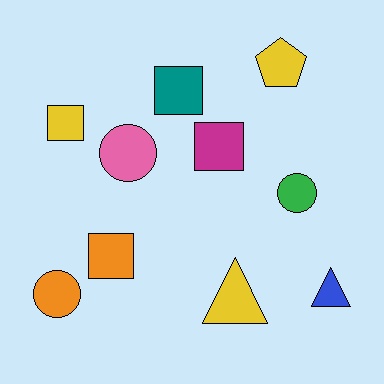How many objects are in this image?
There are 10 objects.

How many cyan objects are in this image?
There are no cyan objects.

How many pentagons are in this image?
There is 1 pentagon.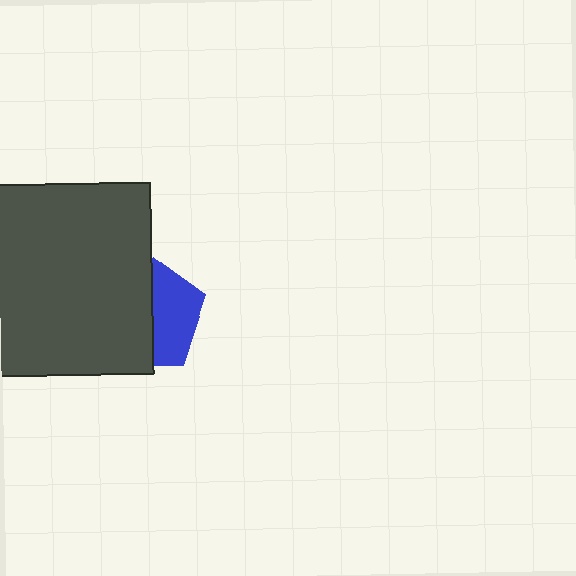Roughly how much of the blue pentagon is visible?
A small part of it is visible (roughly 40%).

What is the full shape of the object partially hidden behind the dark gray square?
The partially hidden object is a blue pentagon.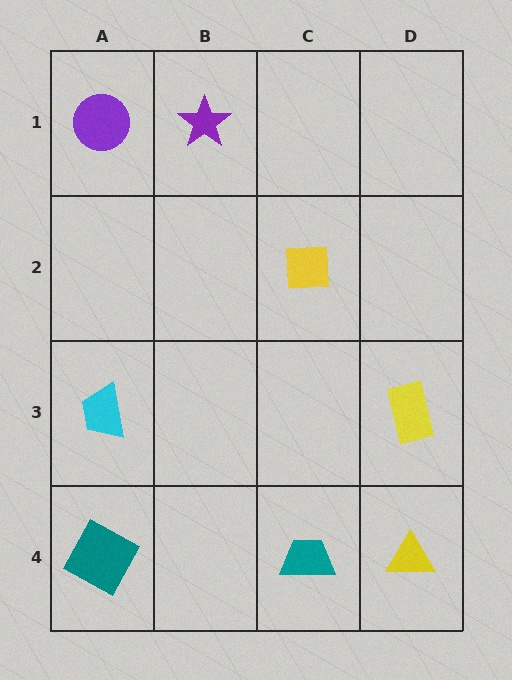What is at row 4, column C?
A teal trapezoid.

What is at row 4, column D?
A yellow triangle.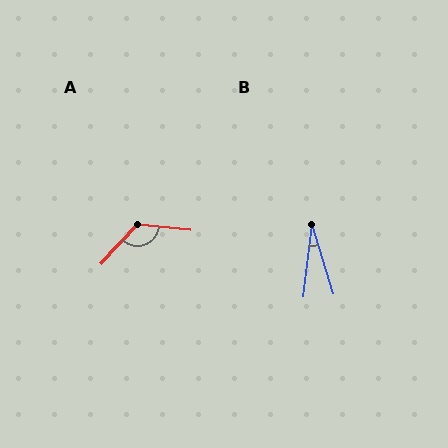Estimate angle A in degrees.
Approximately 127 degrees.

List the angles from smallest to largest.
B (24°), A (127°).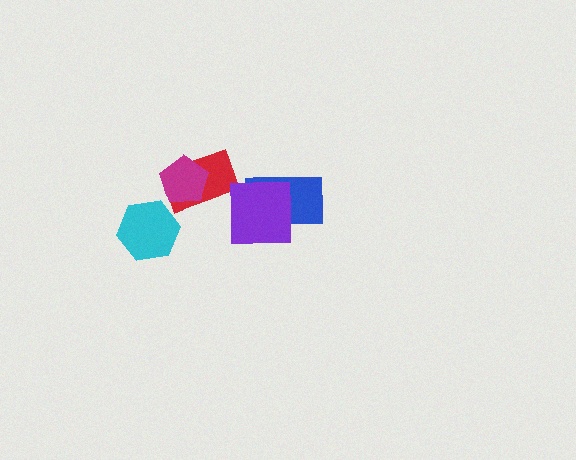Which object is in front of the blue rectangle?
The purple square is in front of the blue rectangle.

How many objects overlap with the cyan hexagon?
0 objects overlap with the cyan hexagon.